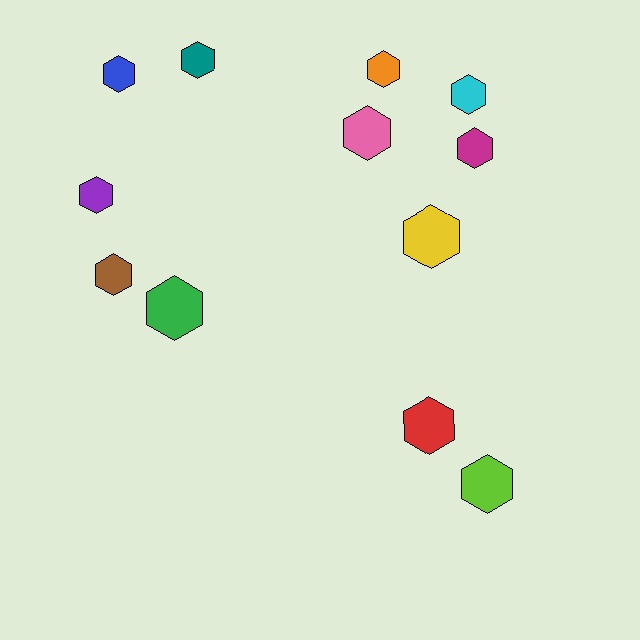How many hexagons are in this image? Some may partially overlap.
There are 12 hexagons.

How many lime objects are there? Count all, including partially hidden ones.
There is 1 lime object.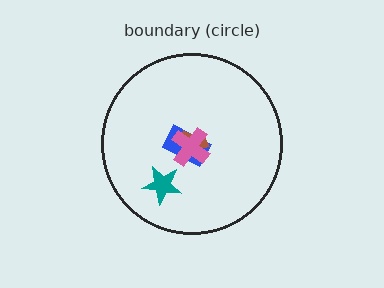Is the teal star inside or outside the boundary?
Inside.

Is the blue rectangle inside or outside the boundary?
Inside.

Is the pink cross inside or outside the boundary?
Inside.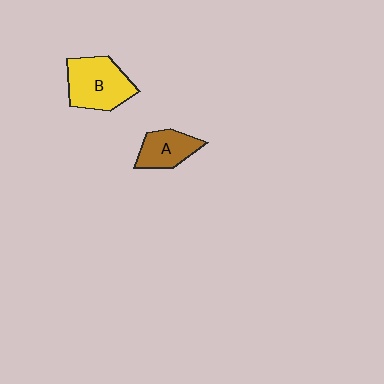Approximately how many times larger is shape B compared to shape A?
Approximately 1.5 times.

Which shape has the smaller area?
Shape A (brown).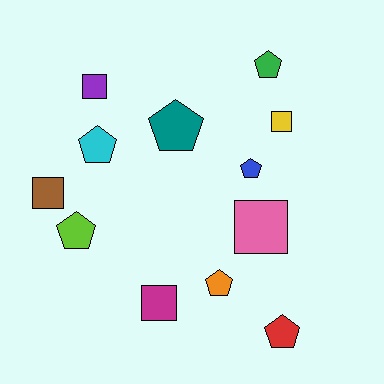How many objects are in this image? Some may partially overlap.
There are 12 objects.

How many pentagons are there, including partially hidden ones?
There are 7 pentagons.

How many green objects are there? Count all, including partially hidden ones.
There is 1 green object.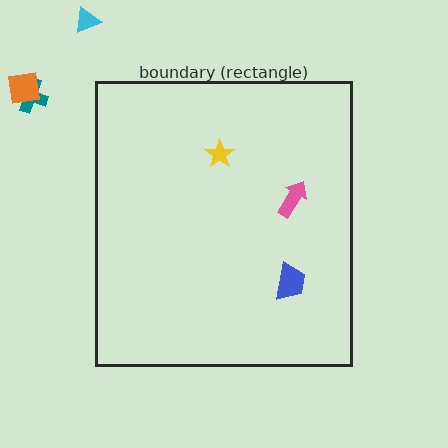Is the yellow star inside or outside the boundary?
Inside.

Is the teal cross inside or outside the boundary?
Outside.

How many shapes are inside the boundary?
3 inside, 3 outside.